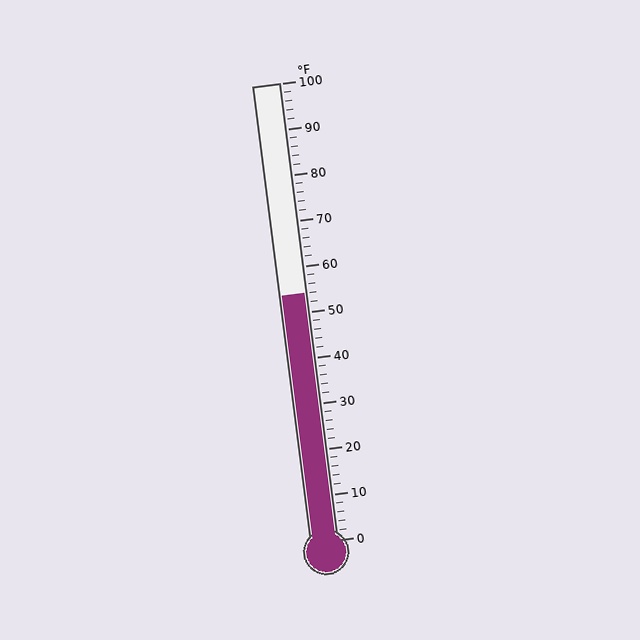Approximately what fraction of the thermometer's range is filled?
The thermometer is filled to approximately 55% of its range.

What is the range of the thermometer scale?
The thermometer scale ranges from 0°F to 100°F.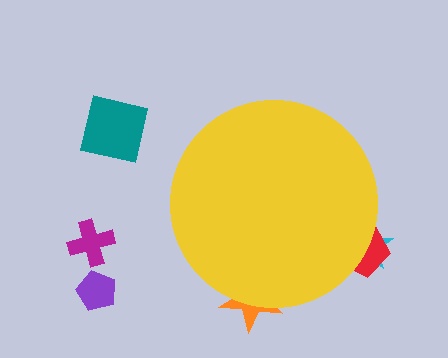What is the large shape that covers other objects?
A yellow circle.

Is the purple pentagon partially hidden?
No, the purple pentagon is fully visible.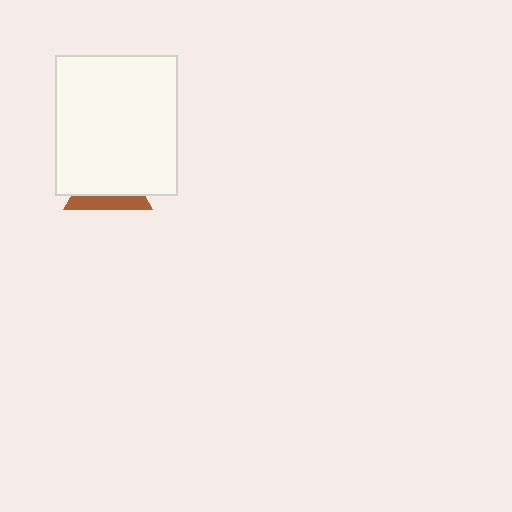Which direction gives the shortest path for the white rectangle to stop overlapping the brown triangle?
Moving up gives the shortest separation.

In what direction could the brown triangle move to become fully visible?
The brown triangle could move down. That would shift it out from behind the white rectangle entirely.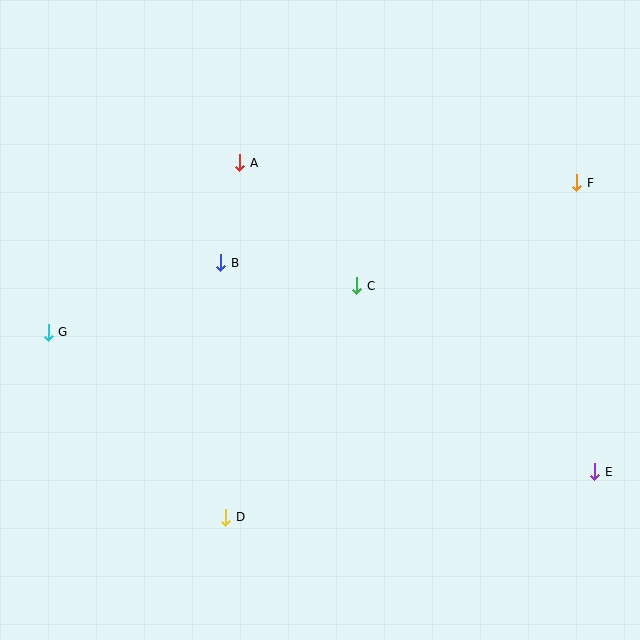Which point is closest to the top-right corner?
Point F is closest to the top-right corner.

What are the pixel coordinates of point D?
Point D is at (226, 517).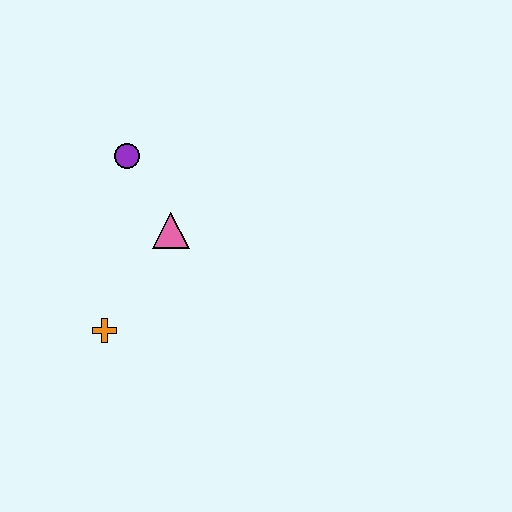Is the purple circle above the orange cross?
Yes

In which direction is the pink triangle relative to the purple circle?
The pink triangle is below the purple circle.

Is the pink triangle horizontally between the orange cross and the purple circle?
No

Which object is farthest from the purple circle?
The orange cross is farthest from the purple circle.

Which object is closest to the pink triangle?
The purple circle is closest to the pink triangle.